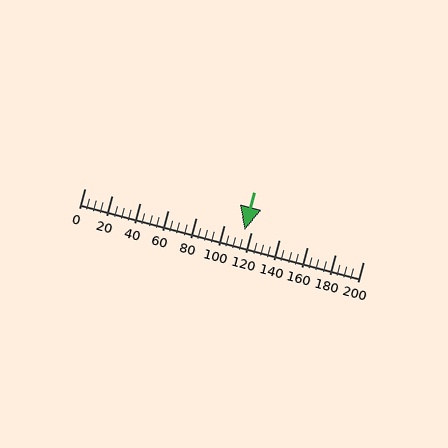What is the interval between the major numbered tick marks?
The major tick marks are spaced 20 units apart.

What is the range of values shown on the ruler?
The ruler shows values from 0 to 200.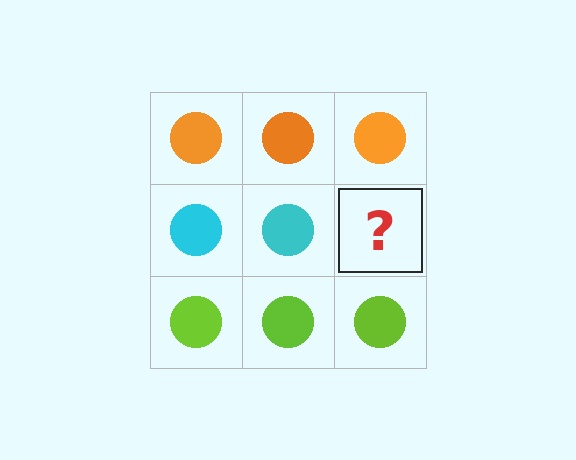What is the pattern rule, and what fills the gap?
The rule is that each row has a consistent color. The gap should be filled with a cyan circle.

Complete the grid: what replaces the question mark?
The question mark should be replaced with a cyan circle.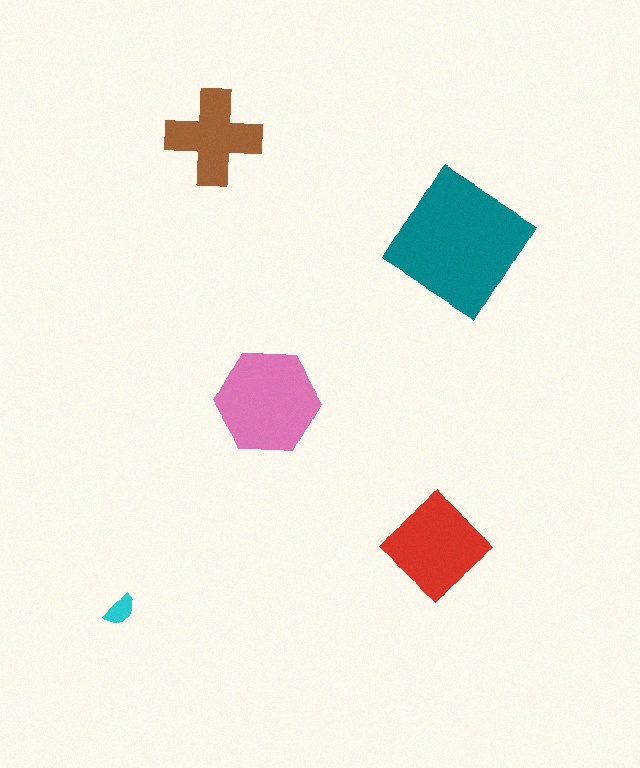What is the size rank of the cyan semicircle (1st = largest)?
5th.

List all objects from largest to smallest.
The teal diamond, the pink hexagon, the red diamond, the brown cross, the cyan semicircle.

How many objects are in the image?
There are 5 objects in the image.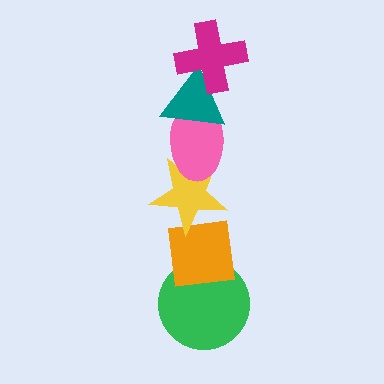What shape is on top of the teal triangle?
The magenta cross is on top of the teal triangle.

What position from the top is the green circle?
The green circle is 6th from the top.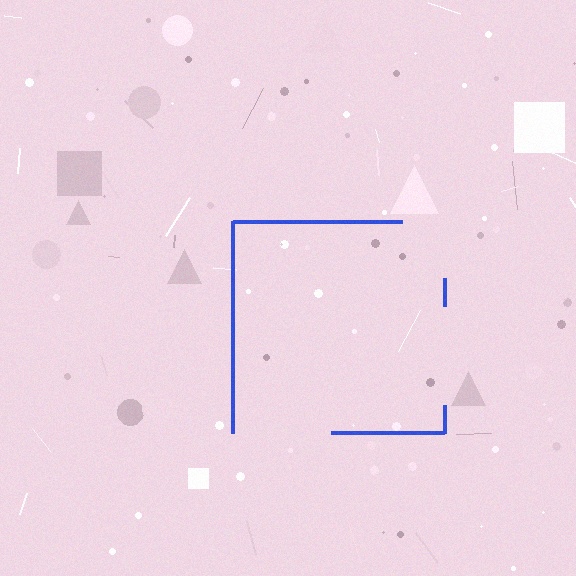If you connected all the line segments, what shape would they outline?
They would outline a square.